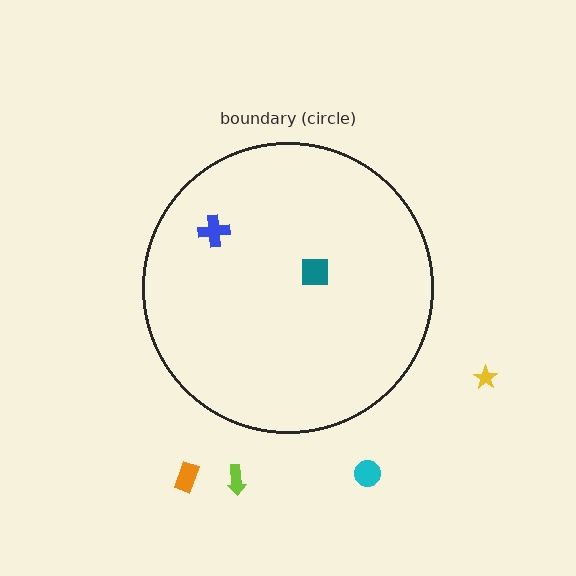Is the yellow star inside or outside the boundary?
Outside.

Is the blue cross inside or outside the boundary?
Inside.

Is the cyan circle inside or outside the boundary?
Outside.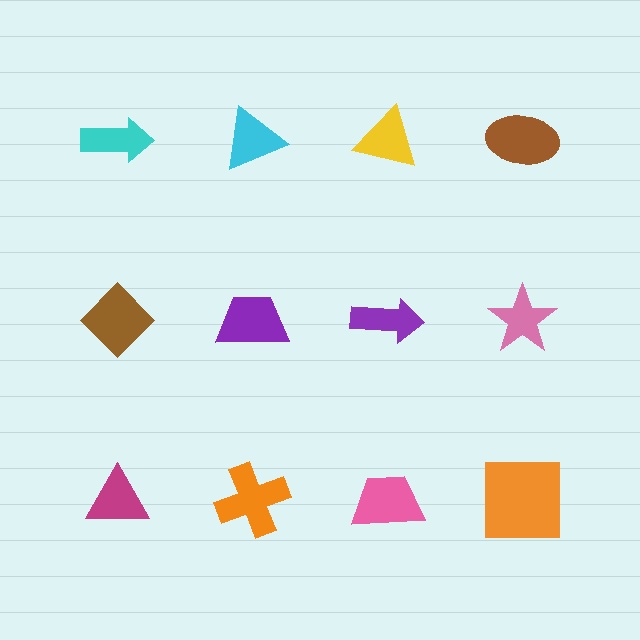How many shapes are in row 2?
4 shapes.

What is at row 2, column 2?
A purple trapezoid.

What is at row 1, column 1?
A cyan arrow.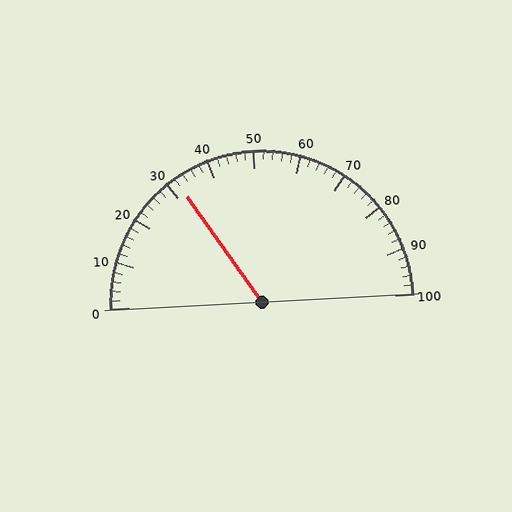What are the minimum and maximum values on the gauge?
The gauge ranges from 0 to 100.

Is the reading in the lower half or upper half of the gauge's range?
The reading is in the lower half of the range (0 to 100).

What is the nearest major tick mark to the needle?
The nearest major tick mark is 30.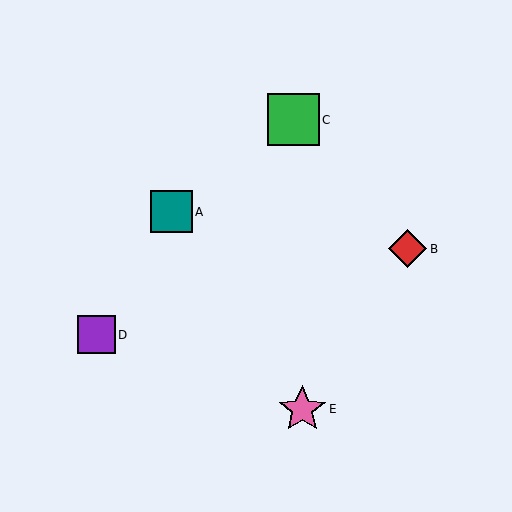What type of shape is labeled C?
Shape C is a green square.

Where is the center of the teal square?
The center of the teal square is at (171, 212).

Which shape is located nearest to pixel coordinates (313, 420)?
The pink star (labeled E) at (302, 409) is nearest to that location.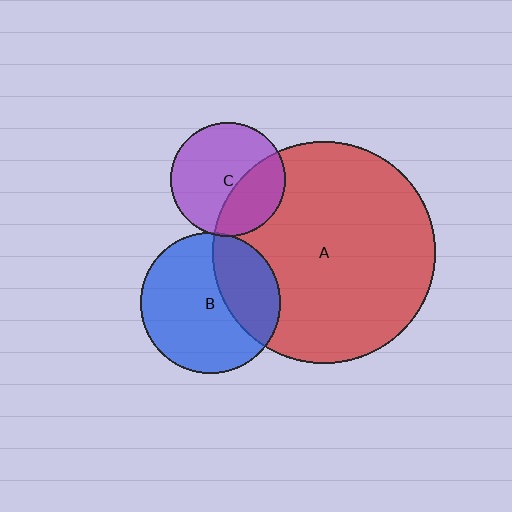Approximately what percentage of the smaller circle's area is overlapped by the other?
Approximately 5%.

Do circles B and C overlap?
Yes.